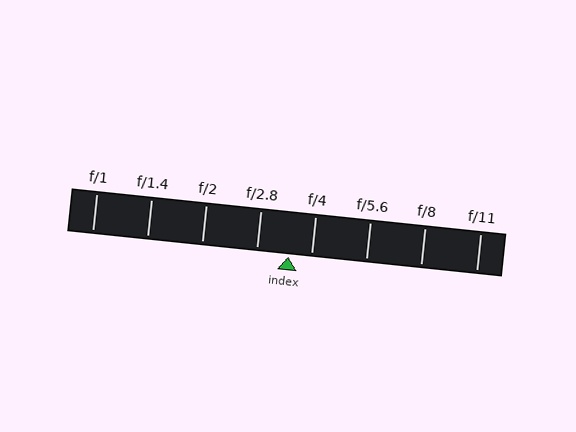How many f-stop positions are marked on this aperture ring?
There are 8 f-stop positions marked.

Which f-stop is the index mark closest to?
The index mark is closest to f/4.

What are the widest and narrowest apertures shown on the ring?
The widest aperture shown is f/1 and the narrowest is f/11.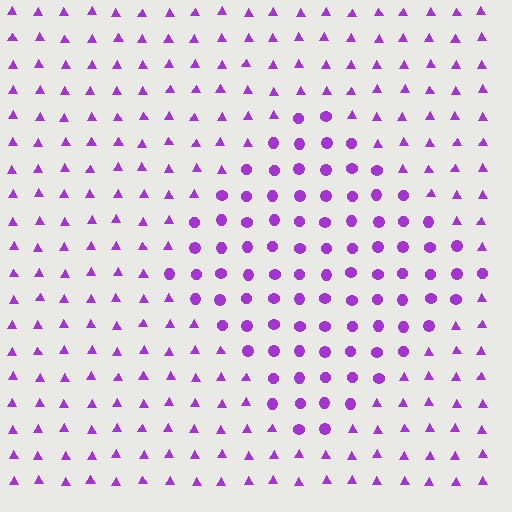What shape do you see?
I see a diamond.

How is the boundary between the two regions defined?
The boundary is defined by a change in element shape: circles inside vs. triangles outside. All elements share the same color and spacing.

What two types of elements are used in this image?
The image uses circles inside the diamond region and triangles outside it.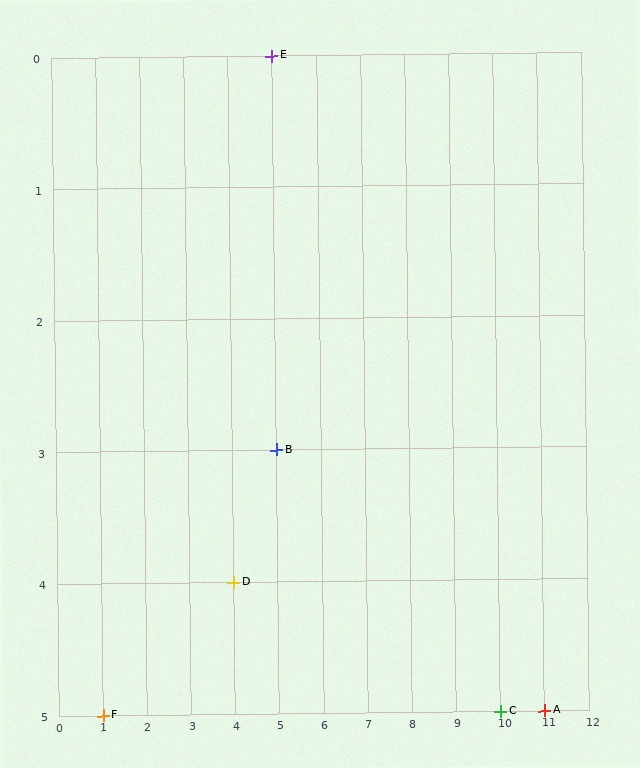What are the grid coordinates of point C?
Point C is at grid coordinates (10, 5).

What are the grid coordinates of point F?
Point F is at grid coordinates (1, 5).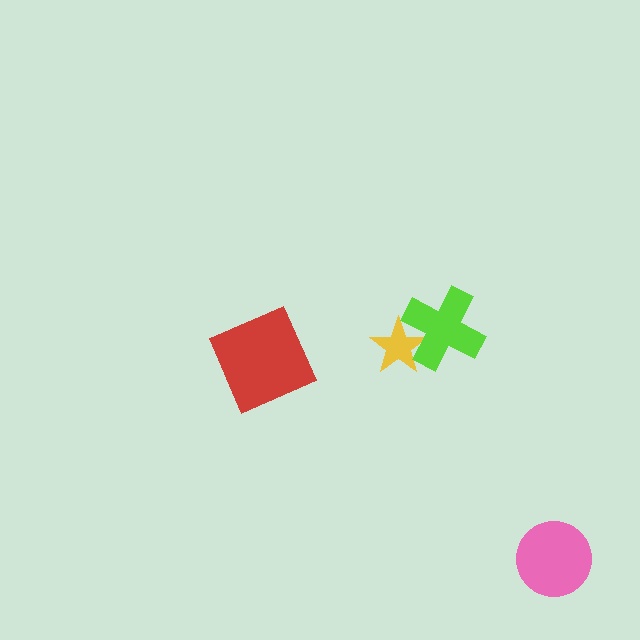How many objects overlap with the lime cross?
1 object overlaps with the lime cross.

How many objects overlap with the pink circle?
0 objects overlap with the pink circle.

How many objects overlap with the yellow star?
1 object overlaps with the yellow star.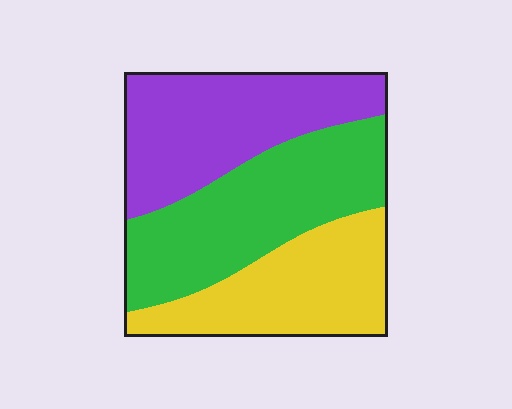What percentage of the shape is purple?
Purple takes up between a third and a half of the shape.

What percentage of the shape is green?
Green covers 37% of the shape.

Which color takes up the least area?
Yellow, at roughly 30%.